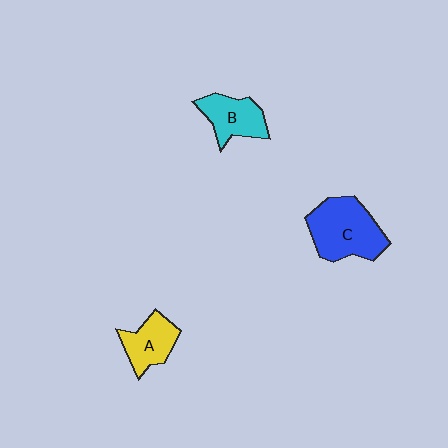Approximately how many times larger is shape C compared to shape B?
Approximately 1.6 times.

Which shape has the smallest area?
Shape A (yellow).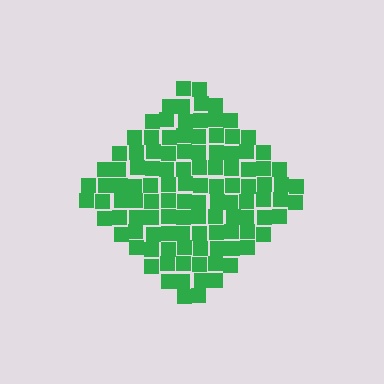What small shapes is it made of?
It is made of small squares.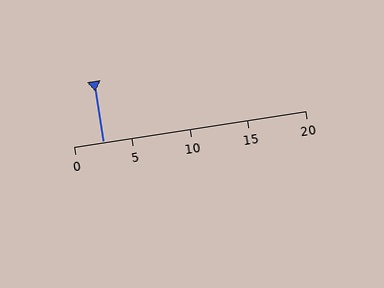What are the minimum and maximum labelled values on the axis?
The axis runs from 0 to 20.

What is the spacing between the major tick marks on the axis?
The major ticks are spaced 5 apart.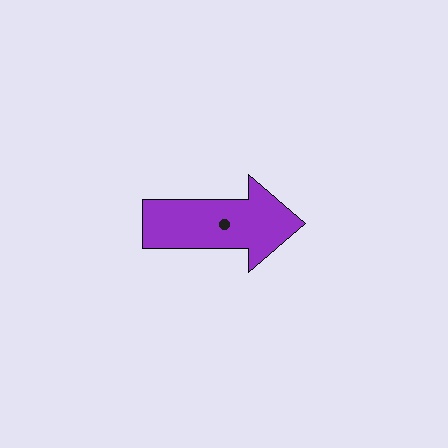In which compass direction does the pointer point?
East.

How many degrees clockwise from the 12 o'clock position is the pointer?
Approximately 90 degrees.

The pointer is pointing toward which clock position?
Roughly 3 o'clock.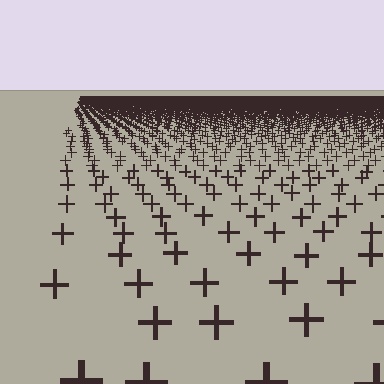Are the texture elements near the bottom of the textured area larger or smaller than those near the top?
Larger. Near the bottom, elements are closer to the viewer and appear at a bigger on-screen size.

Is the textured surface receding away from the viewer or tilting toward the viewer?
The surface is receding away from the viewer. Texture elements get smaller and denser toward the top.